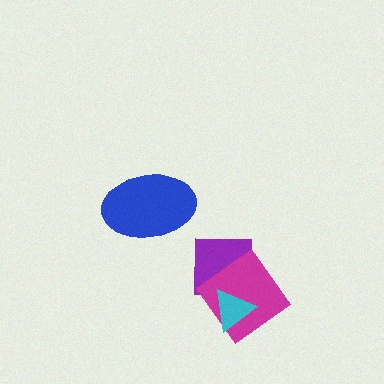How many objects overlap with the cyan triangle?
2 objects overlap with the cyan triangle.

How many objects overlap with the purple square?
2 objects overlap with the purple square.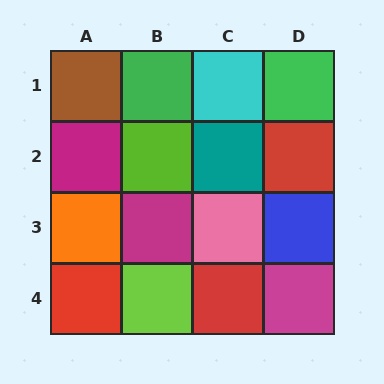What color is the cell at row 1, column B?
Green.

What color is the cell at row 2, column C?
Teal.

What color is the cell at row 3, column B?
Magenta.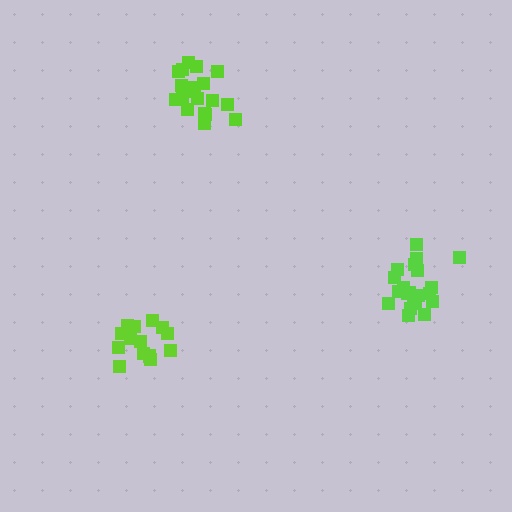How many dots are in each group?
Group 1: 15 dots, Group 2: 21 dots, Group 3: 20 dots (56 total).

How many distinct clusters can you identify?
There are 3 distinct clusters.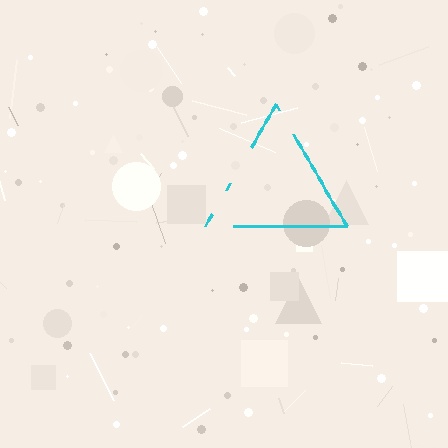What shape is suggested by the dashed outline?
The dashed outline suggests a triangle.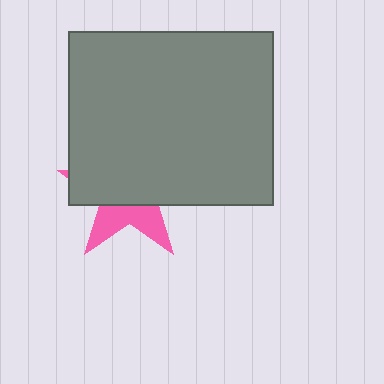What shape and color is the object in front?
The object in front is a gray rectangle.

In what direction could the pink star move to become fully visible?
The pink star could move down. That would shift it out from behind the gray rectangle entirely.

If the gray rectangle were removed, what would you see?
You would see the complete pink star.